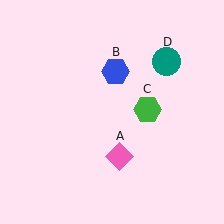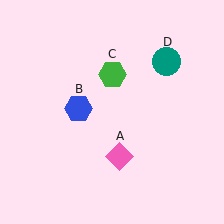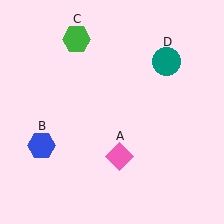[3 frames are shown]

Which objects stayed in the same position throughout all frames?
Pink diamond (object A) and teal circle (object D) remained stationary.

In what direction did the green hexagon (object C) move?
The green hexagon (object C) moved up and to the left.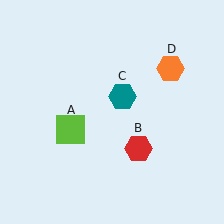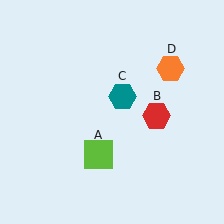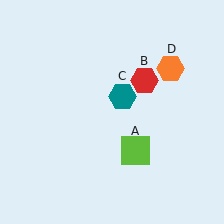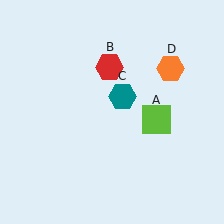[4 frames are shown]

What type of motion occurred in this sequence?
The lime square (object A), red hexagon (object B) rotated counterclockwise around the center of the scene.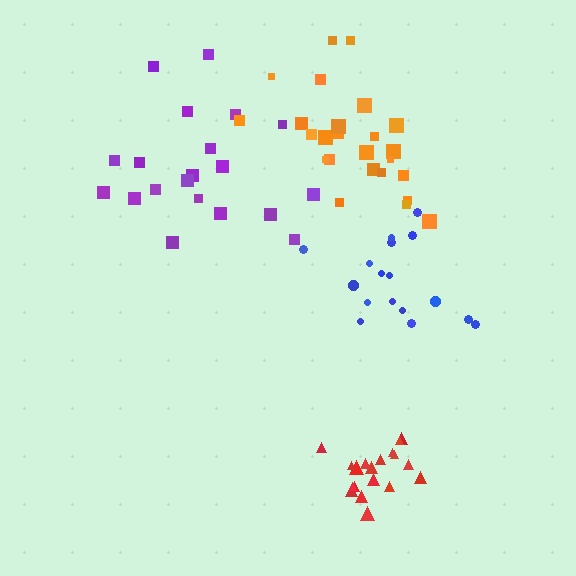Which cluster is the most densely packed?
Red.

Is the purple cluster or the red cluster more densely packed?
Red.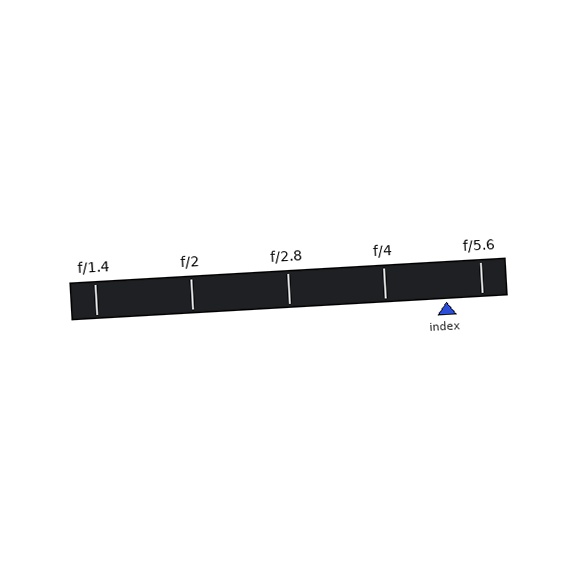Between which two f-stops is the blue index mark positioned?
The index mark is between f/4 and f/5.6.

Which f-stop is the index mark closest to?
The index mark is closest to f/5.6.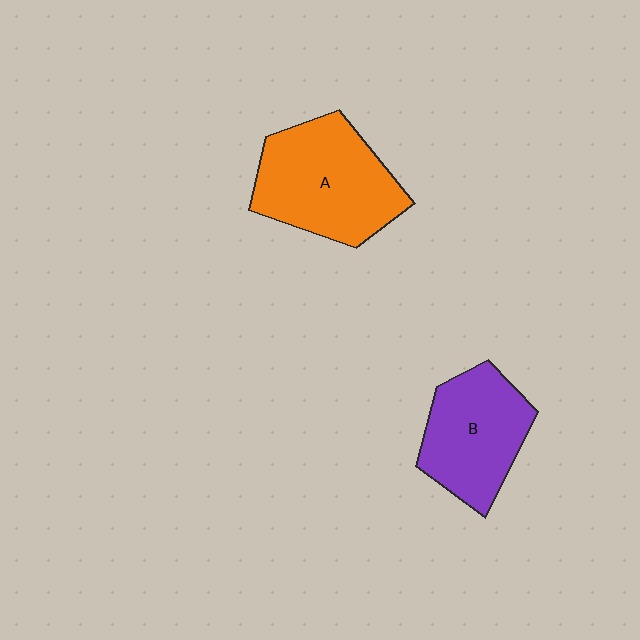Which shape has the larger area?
Shape A (orange).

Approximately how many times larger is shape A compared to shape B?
Approximately 1.2 times.